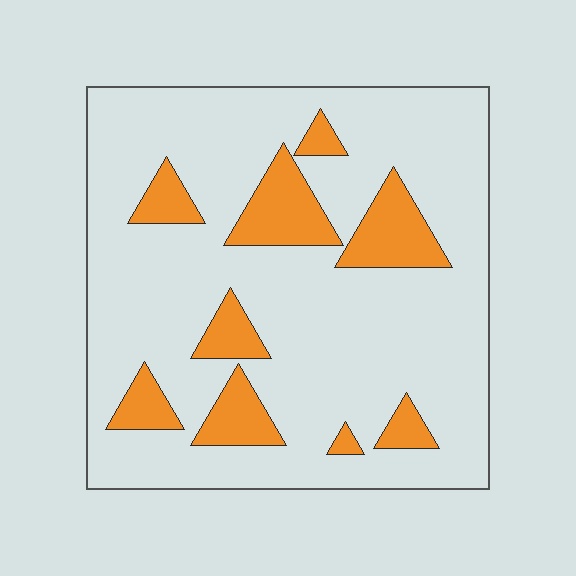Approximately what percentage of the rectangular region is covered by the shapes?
Approximately 20%.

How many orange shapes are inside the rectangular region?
9.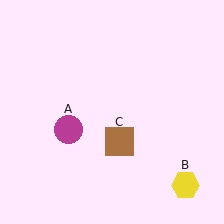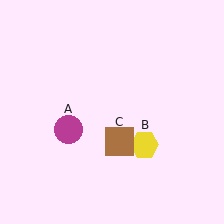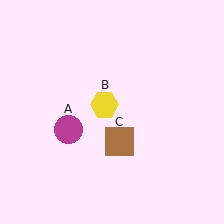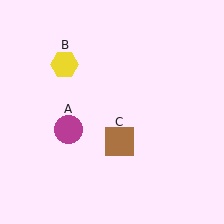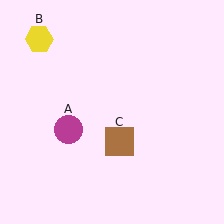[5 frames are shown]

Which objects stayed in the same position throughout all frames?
Magenta circle (object A) and brown square (object C) remained stationary.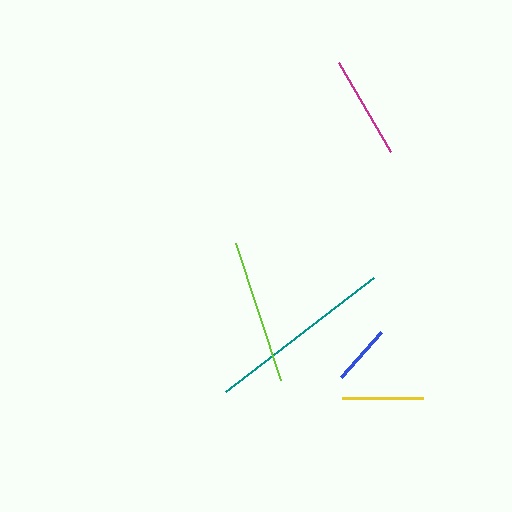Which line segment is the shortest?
The blue line is the shortest at approximately 60 pixels.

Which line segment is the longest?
The teal line is the longest at approximately 186 pixels.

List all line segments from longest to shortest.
From longest to shortest: teal, lime, magenta, yellow, blue.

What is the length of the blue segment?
The blue segment is approximately 60 pixels long.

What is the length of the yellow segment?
The yellow segment is approximately 81 pixels long.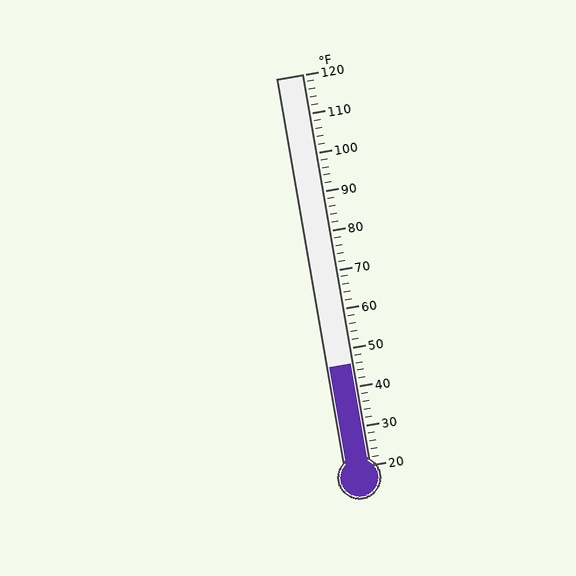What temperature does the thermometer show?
The thermometer shows approximately 46°F.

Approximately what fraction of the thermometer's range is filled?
The thermometer is filled to approximately 25% of its range.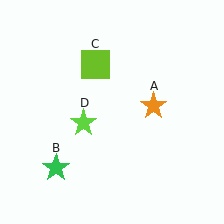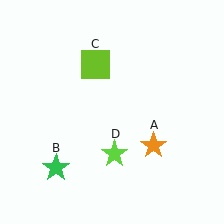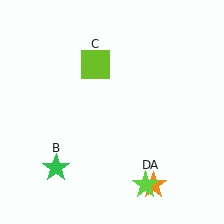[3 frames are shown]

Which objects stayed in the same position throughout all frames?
Green star (object B) and lime square (object C) remained stationary.